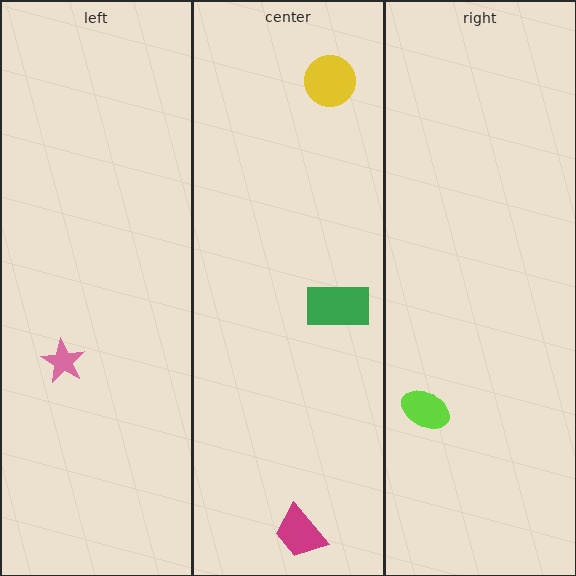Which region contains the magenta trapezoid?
The center region.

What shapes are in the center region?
The yellow circle, the magenta trapezoid, the green rectangle.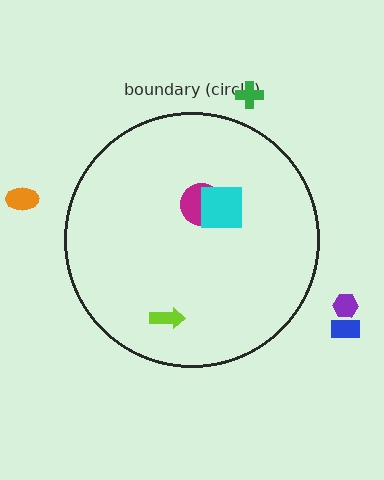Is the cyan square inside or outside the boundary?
Inside.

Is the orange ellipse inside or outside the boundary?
Outside.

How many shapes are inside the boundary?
3 inside, 4 outside.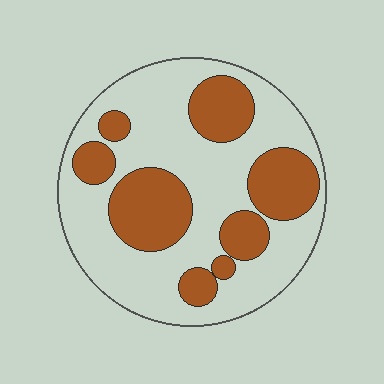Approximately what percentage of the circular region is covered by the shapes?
Approximately 35%.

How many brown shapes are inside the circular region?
8.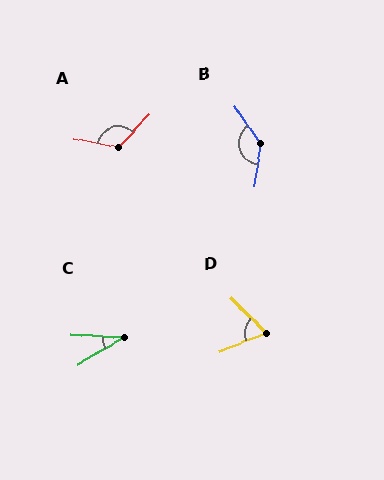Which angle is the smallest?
C, at approximately 33 degrees.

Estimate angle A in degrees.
Approximately 122 degrees.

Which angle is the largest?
B, at approximately 137 degrees.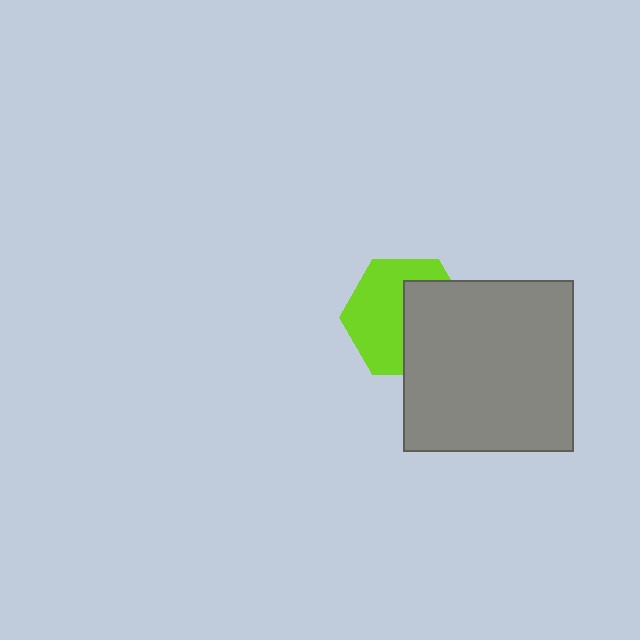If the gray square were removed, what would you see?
You would see the complete lime hexagon.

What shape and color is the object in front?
The object in front is a gray square.